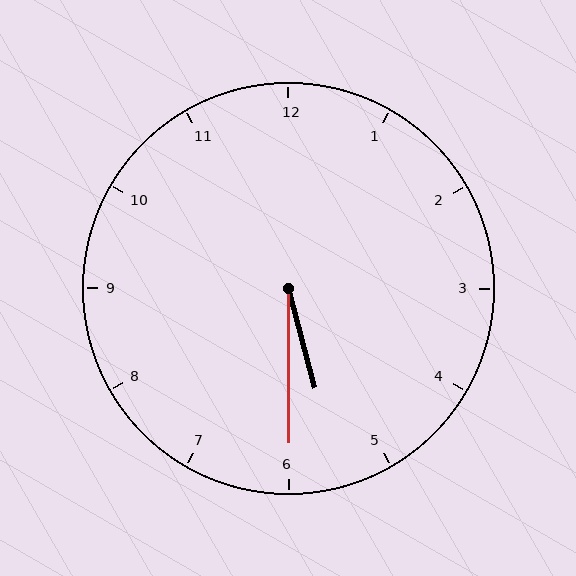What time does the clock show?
5:30.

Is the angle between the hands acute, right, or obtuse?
It is acute.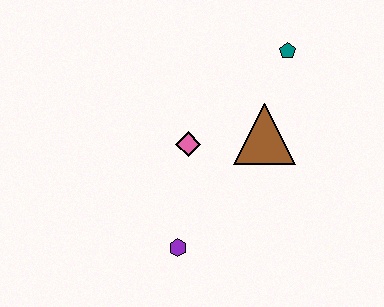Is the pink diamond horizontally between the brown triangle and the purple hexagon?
Yes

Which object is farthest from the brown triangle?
The purple hexagon is farthest from the brown triangle.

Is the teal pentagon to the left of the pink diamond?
No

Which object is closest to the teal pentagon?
The brown triangle is closest to the teal pentagon.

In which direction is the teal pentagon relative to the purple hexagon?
The teal pentagon is above the purple hexagon.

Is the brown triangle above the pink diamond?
Yes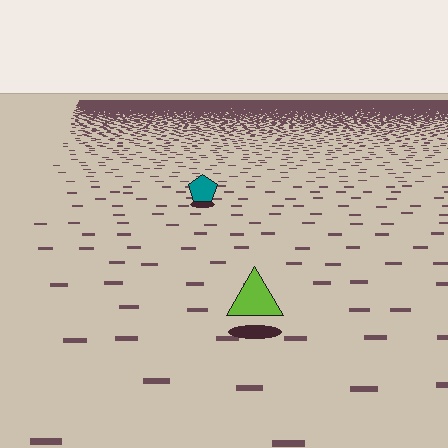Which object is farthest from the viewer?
The teal pentagon is farthest from the viewer. It appears smaller and the ground texture around it is denser.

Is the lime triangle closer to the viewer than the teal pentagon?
Yes. The lime triangle is closer — you can tell from the texture gradient: the ground texture is coarser near it.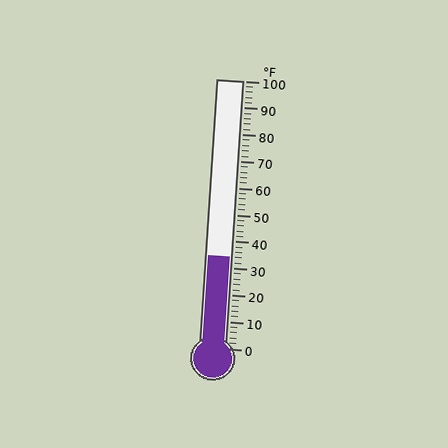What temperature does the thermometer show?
The thermometer shows approximately 34°F.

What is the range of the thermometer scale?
The thermometer scale ranges from 0°F to 100°F.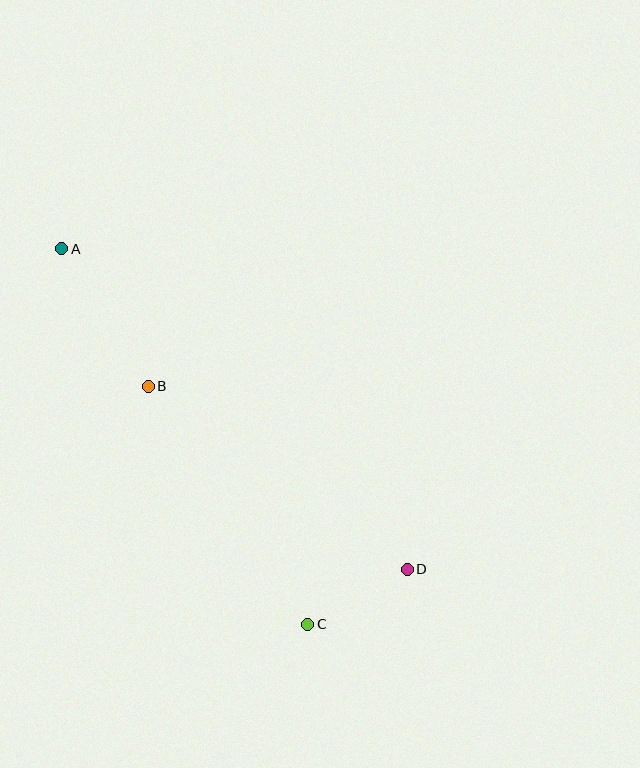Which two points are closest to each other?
Points C and D are closest to each other.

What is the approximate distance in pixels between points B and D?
The distance between B and D is approximately 317 pixels.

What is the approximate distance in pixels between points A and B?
The distance between A and B is approximately 162 pixels.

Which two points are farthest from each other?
Points A and D are farthest from each other.